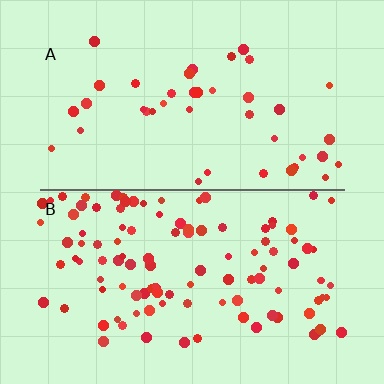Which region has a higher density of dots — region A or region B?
B (the bottom).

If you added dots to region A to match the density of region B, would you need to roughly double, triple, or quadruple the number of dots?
Approximately triple.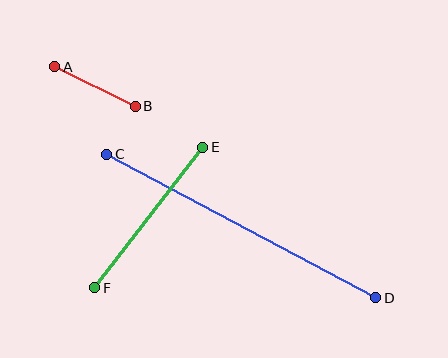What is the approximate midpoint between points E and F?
The midpoint is at approximately (149, 218) pixels.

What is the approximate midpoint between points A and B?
The midpoint is at approximately (95, 86) pixels.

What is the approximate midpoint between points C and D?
The midpoint is at approximately (241, 226) pixels.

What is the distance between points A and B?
The distance is approximately 90 pixels.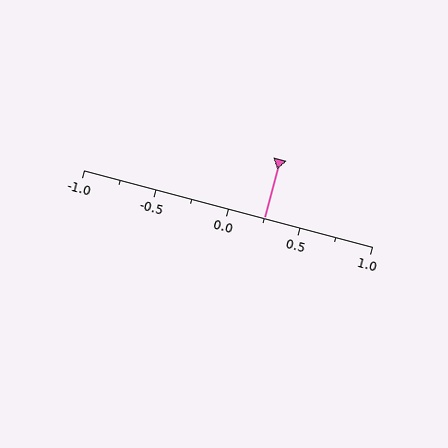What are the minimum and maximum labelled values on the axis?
The axis runs from -1.0 to 1.0.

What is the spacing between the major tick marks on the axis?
The major ticks are spaced 0.5 apart.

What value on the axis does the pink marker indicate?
The marker indicates approximately 0.25.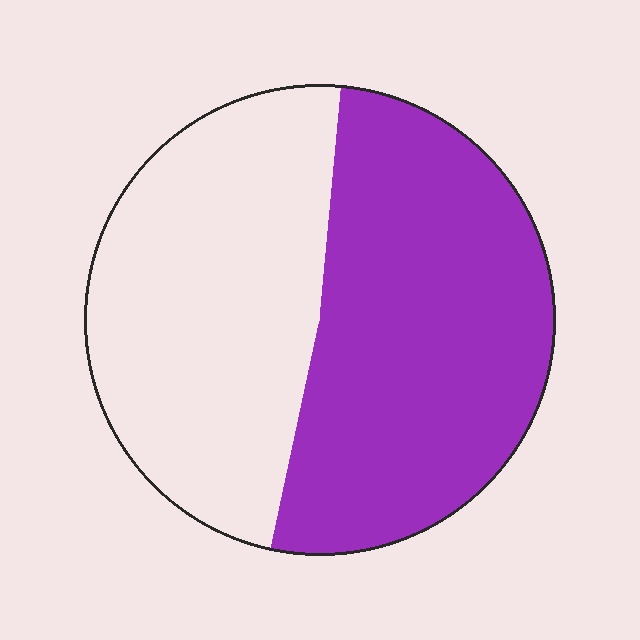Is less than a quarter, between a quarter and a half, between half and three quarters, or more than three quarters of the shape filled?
Between half and three quarters.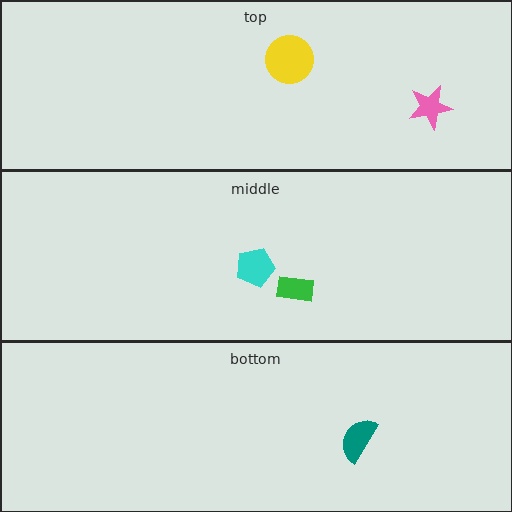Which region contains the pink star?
The top region.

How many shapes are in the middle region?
2.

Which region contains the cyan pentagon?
The middle region.